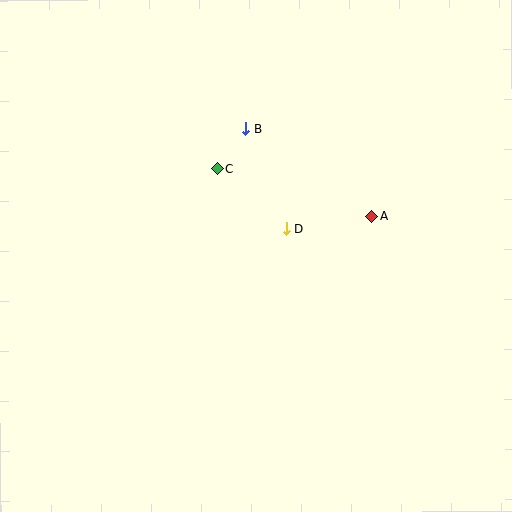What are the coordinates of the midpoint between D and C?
The midpoint between D and C is at (252, 199).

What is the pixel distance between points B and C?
The distance between B and C is 49 pixels.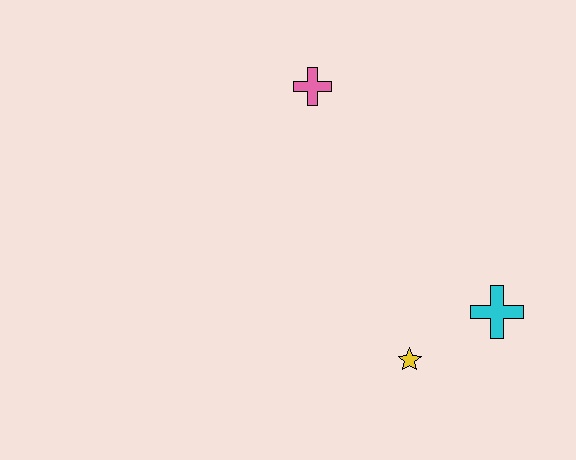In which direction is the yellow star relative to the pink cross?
The yellow star is below the pink cross.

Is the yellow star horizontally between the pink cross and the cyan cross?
Yes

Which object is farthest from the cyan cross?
The pink cross is farthest from the cyan cross.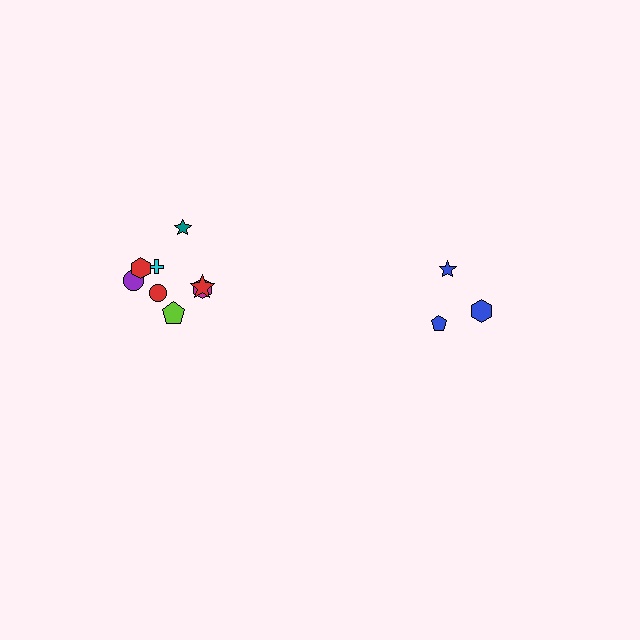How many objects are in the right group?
There are 3 objects.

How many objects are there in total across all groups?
There are 11 objects.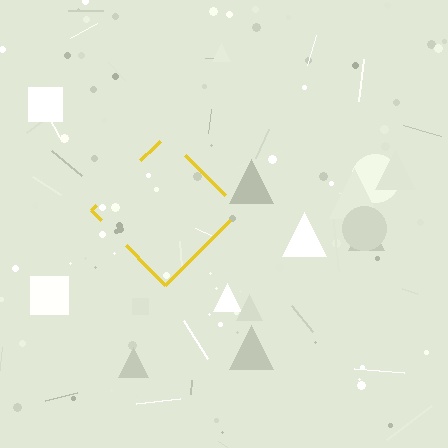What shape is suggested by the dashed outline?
The dashed outline suggests a diamond.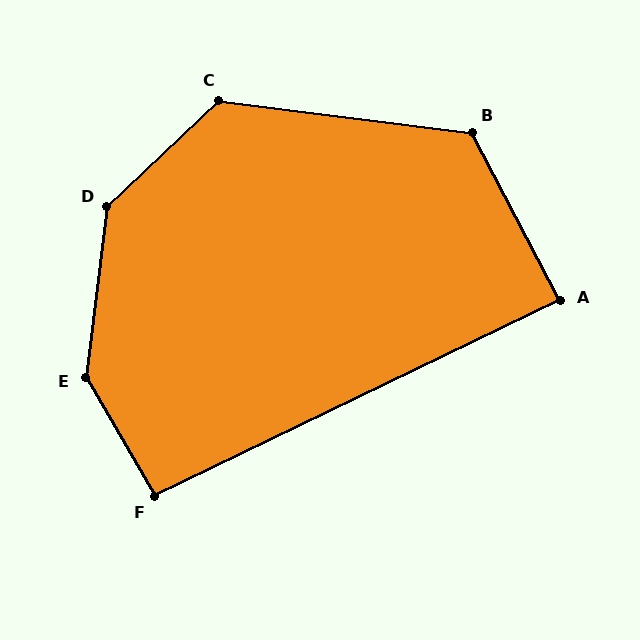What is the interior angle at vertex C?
Approximately 129 degrees (obtuse).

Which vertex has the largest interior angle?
E, at approximately 143 degrees.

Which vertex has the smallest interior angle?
A, at approximately 88 degrees.